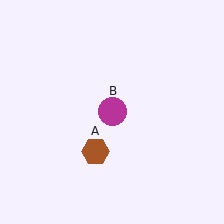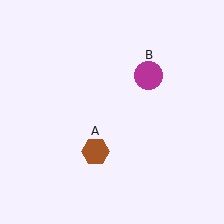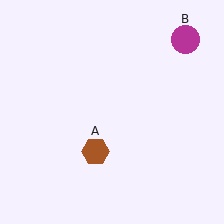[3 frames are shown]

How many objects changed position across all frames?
1 object changed position: magenta circle (object B).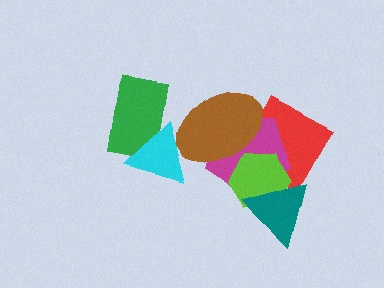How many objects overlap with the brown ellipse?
4 objects overlap with the brown ellipse.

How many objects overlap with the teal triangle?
3 objects overlap with the teal triangle.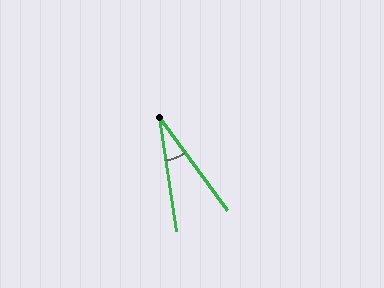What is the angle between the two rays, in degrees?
Approximately 28 degrees.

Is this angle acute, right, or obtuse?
It is acute.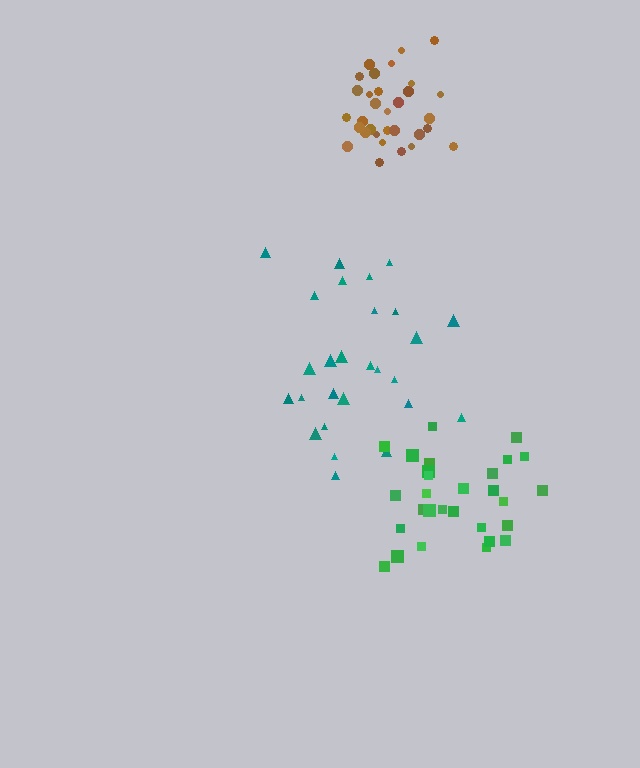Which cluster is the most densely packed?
Brown.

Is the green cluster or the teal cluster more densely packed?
Green.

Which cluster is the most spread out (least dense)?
Teal.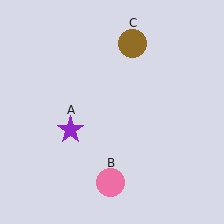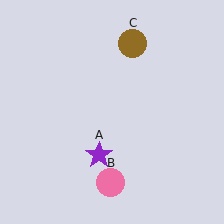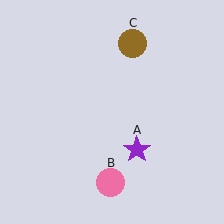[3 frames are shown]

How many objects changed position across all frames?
1 object changed position: purple star (object A).